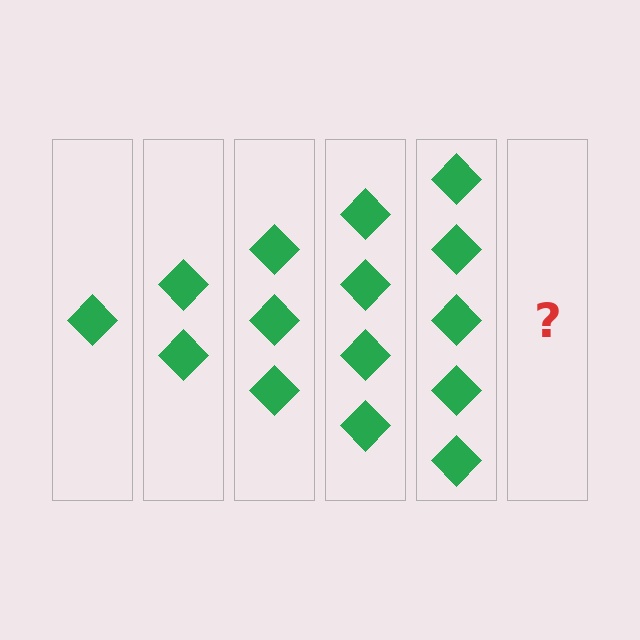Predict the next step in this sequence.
The next step is 6 diamonds.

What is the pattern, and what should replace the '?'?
The pattern is that each step adds one more diamond. The '?' should be 6 diamonds.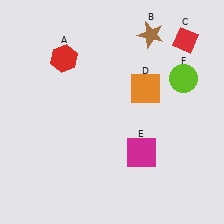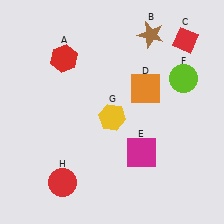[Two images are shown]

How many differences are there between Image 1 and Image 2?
There are 2 differences between the two images.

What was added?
A yellow hexagon (G), a red circle (H) were added in Image 2.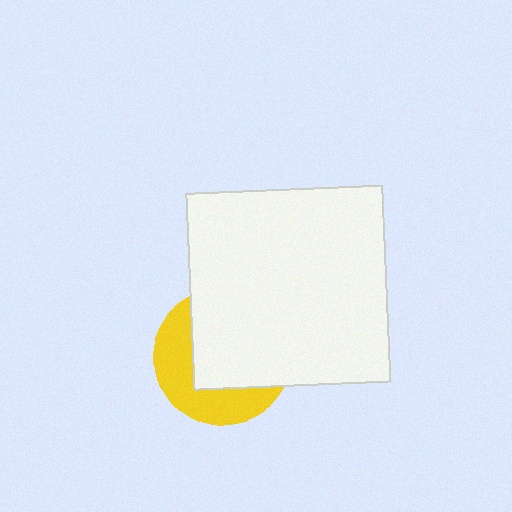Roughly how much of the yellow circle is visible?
A small part of it is visible (roughly 40%).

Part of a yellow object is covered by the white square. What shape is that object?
It is a circle.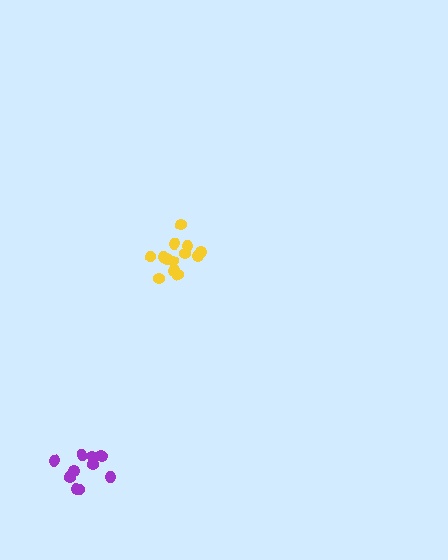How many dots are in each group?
Group 1: 11 dots, Group 2: 13 dots (24 total).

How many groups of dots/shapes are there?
There are 2 groups.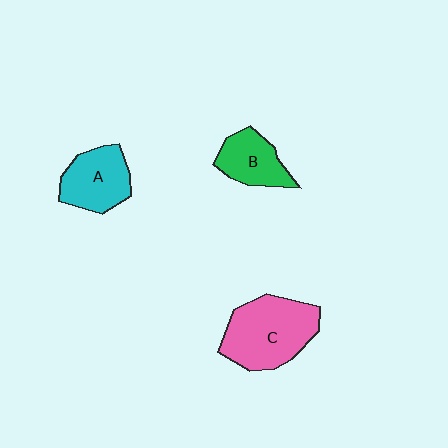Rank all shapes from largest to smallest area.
From largest to smallest: C (pink), A (cyan), B (green).